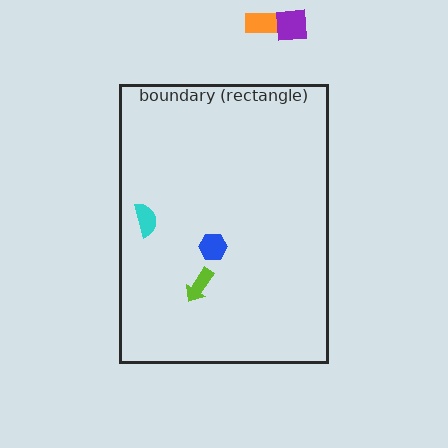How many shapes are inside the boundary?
3 inside, 2 outside.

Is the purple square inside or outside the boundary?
Outside.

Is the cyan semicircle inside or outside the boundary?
Inside.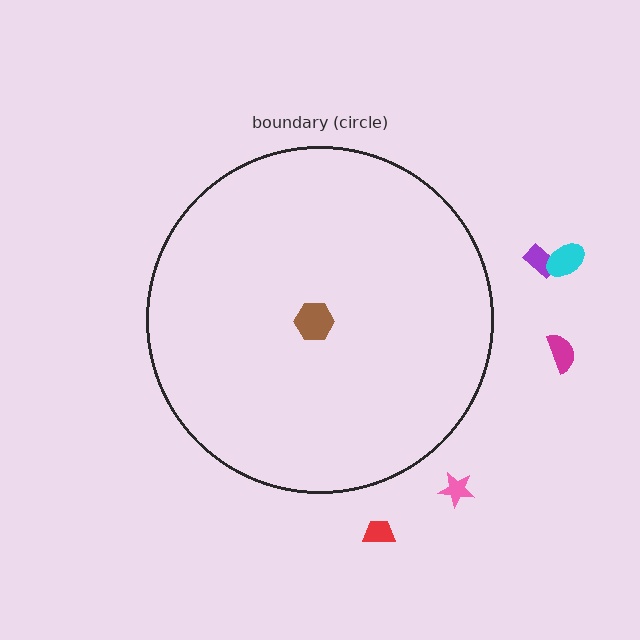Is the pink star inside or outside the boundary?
Outside.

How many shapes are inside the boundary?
1 inside, 5 outside.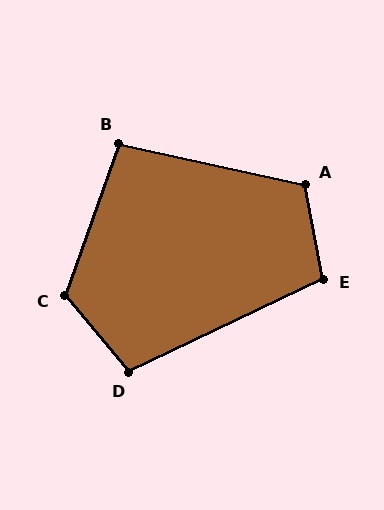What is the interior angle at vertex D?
Approximately 104 degrees (obtuse).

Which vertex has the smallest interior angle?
B, at approximately 97 degrees.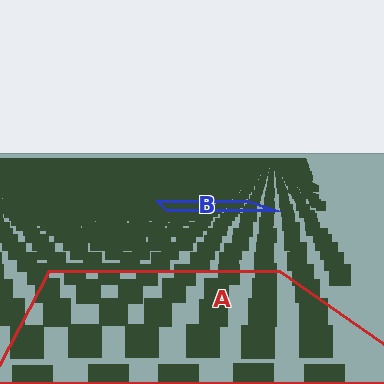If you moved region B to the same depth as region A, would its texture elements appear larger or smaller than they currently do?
They would appear larger. At a closer depth, the same texture elements are projected at a bigger on-screen size.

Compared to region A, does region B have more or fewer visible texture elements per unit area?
Region B has more texture elements per unit area — they are packed more densely because it is farther away.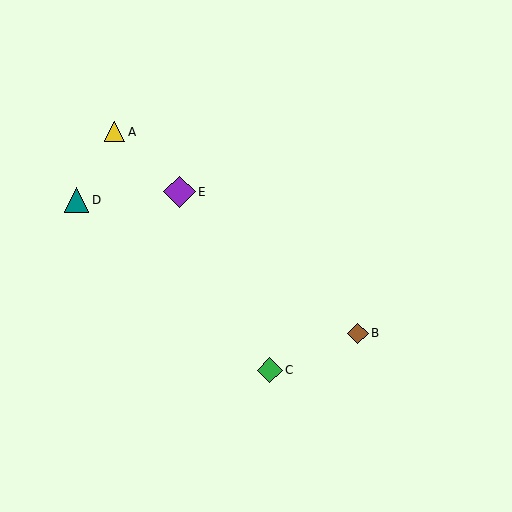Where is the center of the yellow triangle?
The center of the yellow triangle is at (115, 132).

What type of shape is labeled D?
Shape D is a teal triangle.